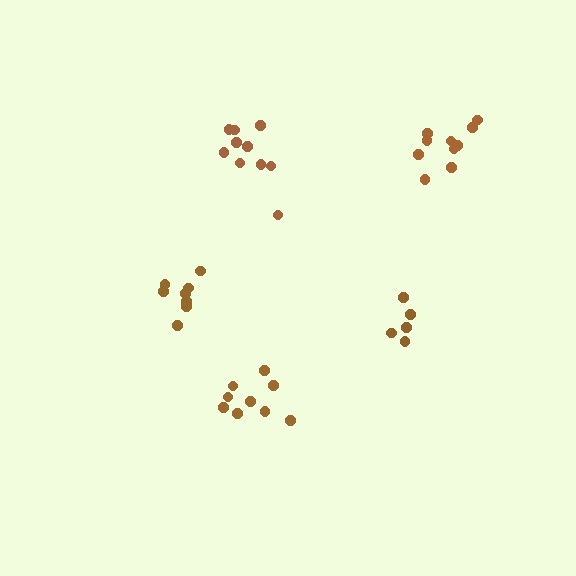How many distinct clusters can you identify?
There are 5 distinct clusters.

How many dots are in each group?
Group 1: 8 dots, Group 2: 10 dots, Group 3: 6 dots, Group 4: 9 dots, Group 5: 10 dots (43 total).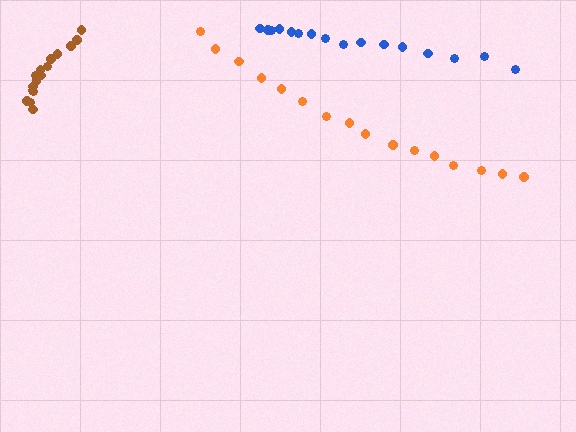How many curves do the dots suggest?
There are 3 distinct paths.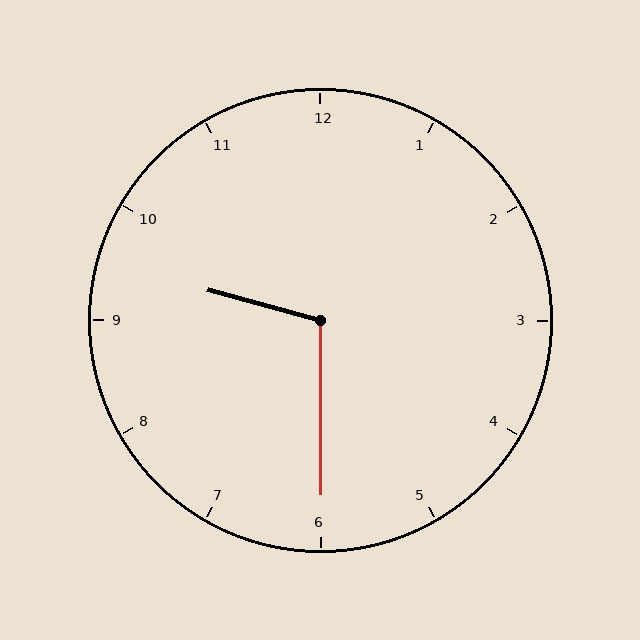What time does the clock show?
9:30.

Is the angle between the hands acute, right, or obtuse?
It is obtuse.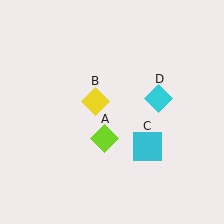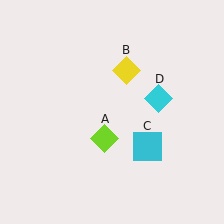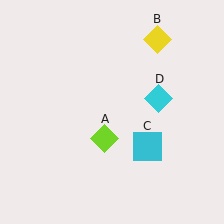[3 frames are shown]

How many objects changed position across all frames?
1 object changed position: yellow diamond (object B).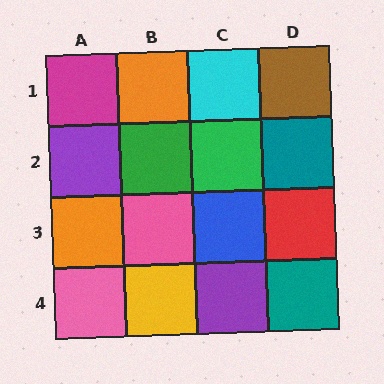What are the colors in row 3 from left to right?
Orange, pink, blue, red.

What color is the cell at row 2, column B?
Green.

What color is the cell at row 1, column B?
Orange.